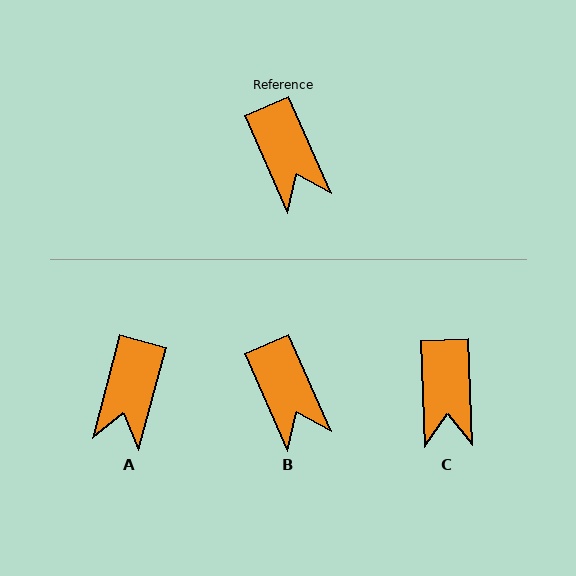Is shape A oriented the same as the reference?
No, it is off by about 39 degrees.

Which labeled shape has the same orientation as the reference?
B.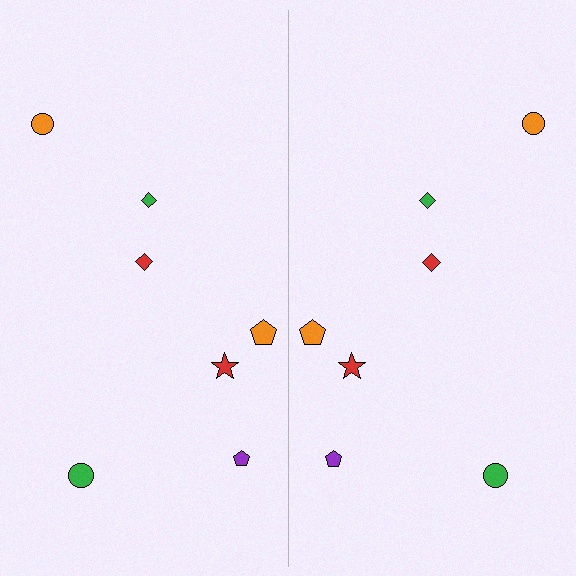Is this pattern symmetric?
Yes, this pattern has bilateral (reflection) symmetry.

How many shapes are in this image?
There are 14 shapes in this image.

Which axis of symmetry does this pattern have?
The pattern has a vertical axis of symmetry running through the center of the image.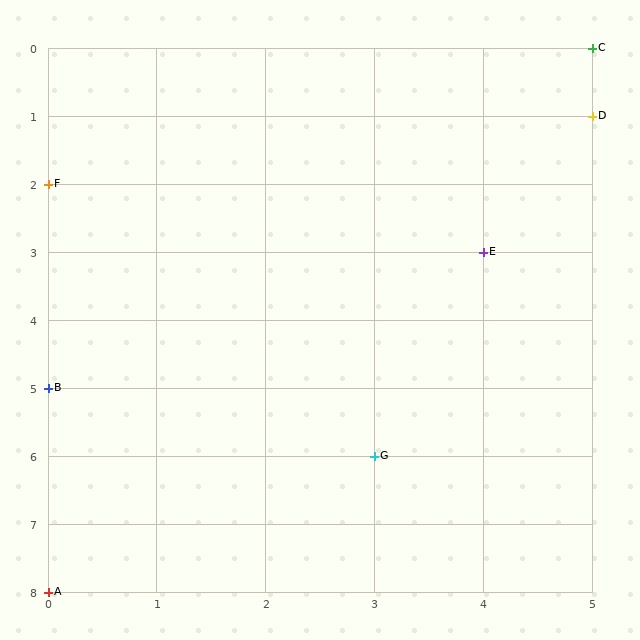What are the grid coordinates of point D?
Point D is at grid coordinates (5, 1).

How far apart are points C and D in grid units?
Points C and D are 1 row apart.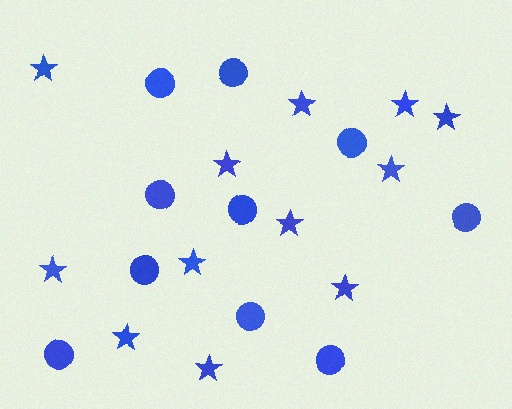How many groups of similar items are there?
There are 2 groups: one group of stars (12) and one group of circles (10).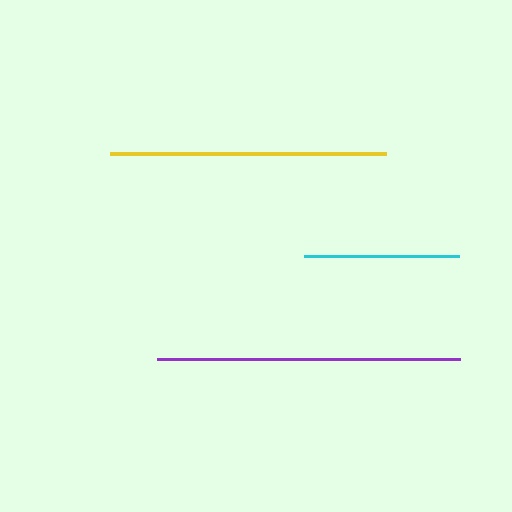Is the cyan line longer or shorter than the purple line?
The purple line is longer than the cyan line.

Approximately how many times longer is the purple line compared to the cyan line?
The purple line is approximately 2.0 times the length of the cyan line.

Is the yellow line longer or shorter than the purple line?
The purple line is longer than the yellow line.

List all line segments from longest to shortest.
From longest to shortest: purple, yellow, cyan.